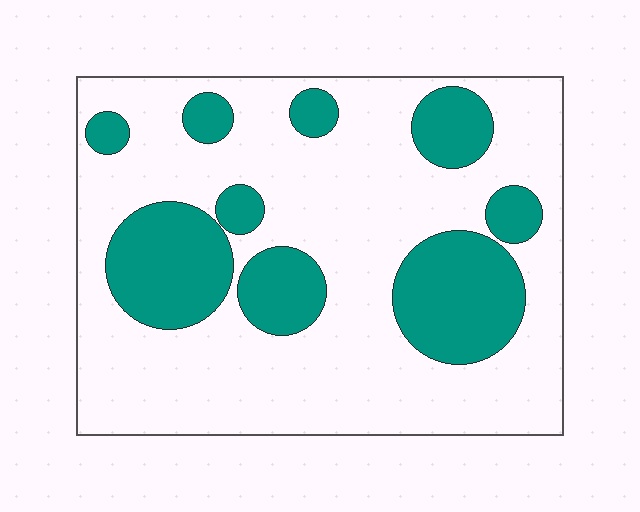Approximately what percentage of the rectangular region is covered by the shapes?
Approximately 30%.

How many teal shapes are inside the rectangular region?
9.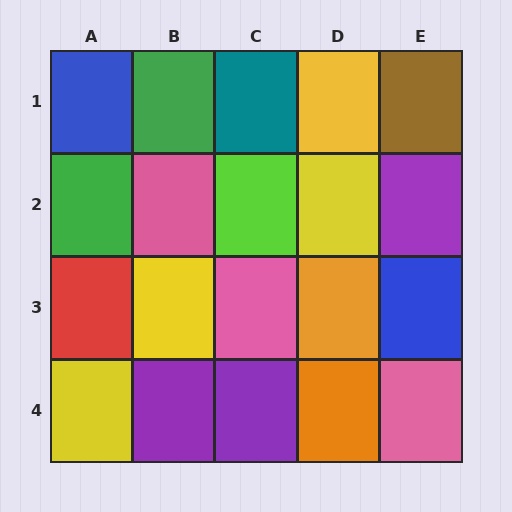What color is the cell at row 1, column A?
Blue.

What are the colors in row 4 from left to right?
Yellow, purple, purple, orange, pink.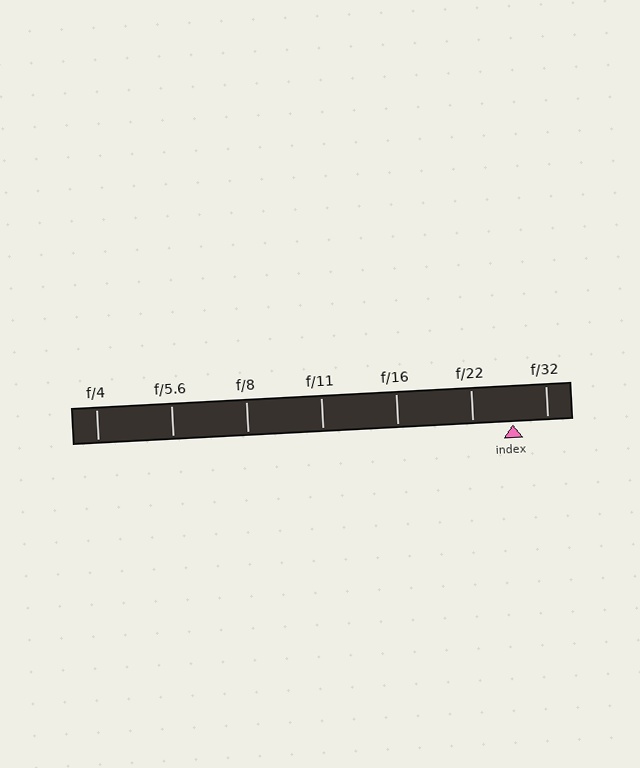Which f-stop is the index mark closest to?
The index mark is closest to f/32.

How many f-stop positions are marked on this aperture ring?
There are 7 f-stop positions marked.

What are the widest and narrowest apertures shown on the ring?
The widest aperture shown is f/4 and the narrowest is f/32.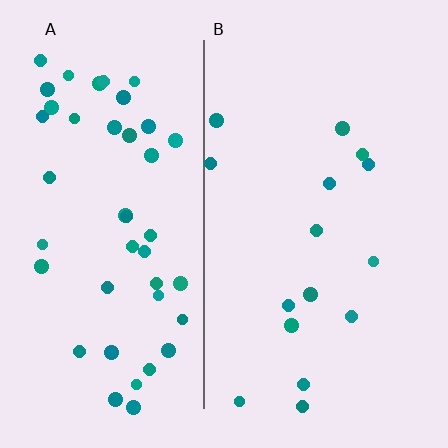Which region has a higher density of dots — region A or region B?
A (the left).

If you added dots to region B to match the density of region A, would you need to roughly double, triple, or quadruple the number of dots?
Approximately triple.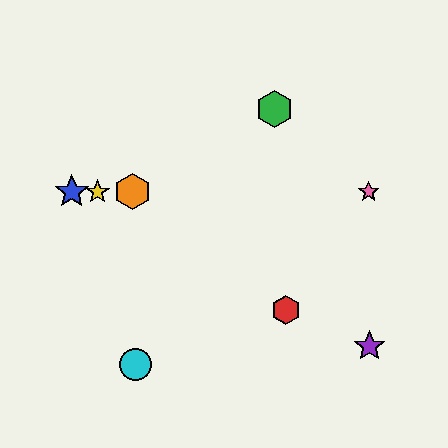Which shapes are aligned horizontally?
The blue star, the yellow star, the orange hexagon, the pink star are aligned horizontally.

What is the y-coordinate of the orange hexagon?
The orange hexagon is at y≈192.